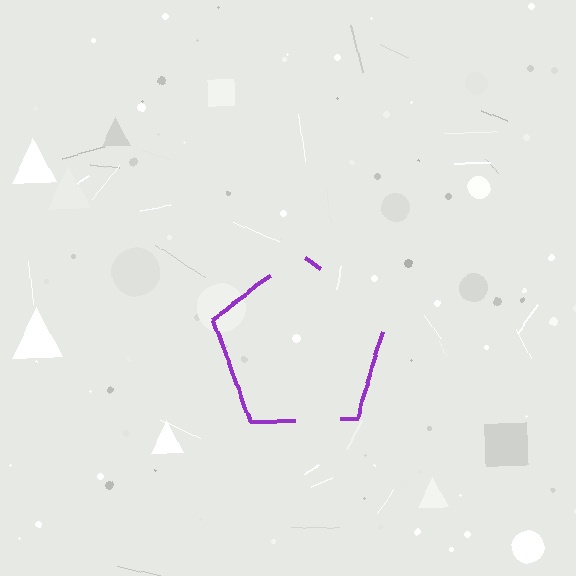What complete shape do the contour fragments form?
The contour fragments form a pentagon.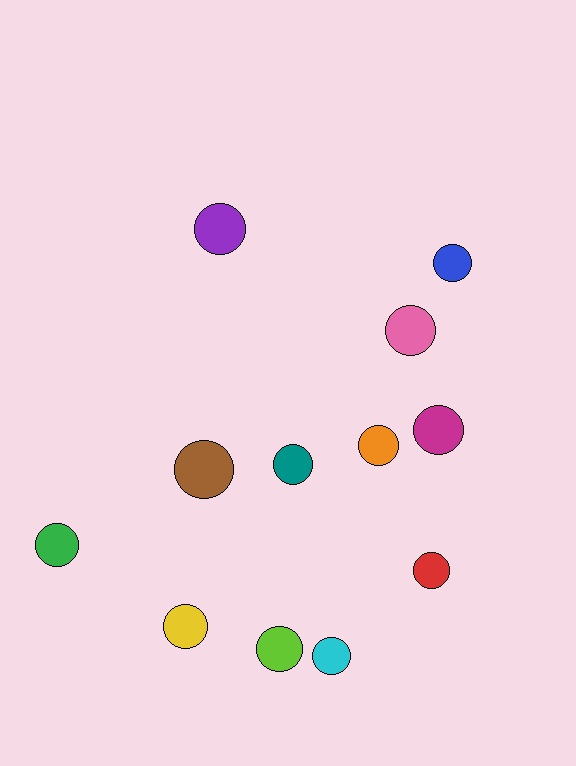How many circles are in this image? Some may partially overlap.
There are 12 circles.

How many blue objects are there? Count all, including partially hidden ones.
There is 1 blue object.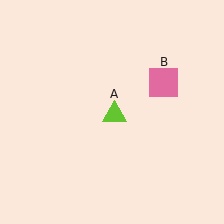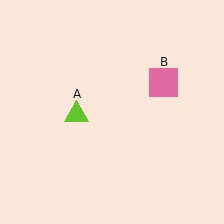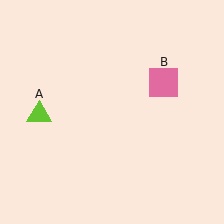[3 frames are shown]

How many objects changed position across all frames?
1 object changed position: lime triangle (object A).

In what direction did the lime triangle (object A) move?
The lime triangle (object A) moved left.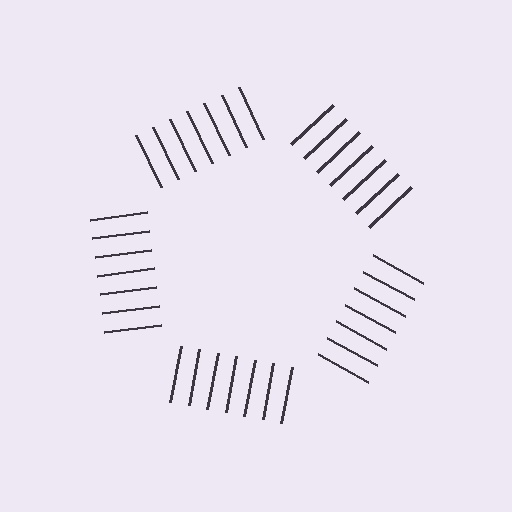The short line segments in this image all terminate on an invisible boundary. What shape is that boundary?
An illusory pentagon — the line segments terminate on its edges but no continuous stroke is drawn.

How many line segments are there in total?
35 — 7 along each of the 5 edges.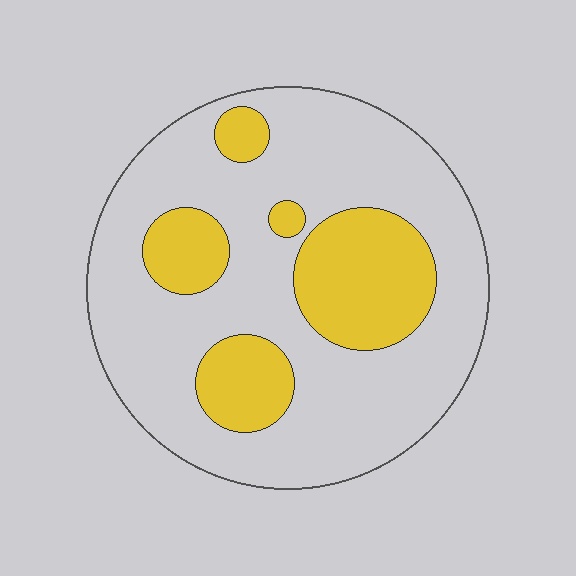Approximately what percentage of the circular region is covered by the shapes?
Approximately 25%.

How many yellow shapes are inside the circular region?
5.